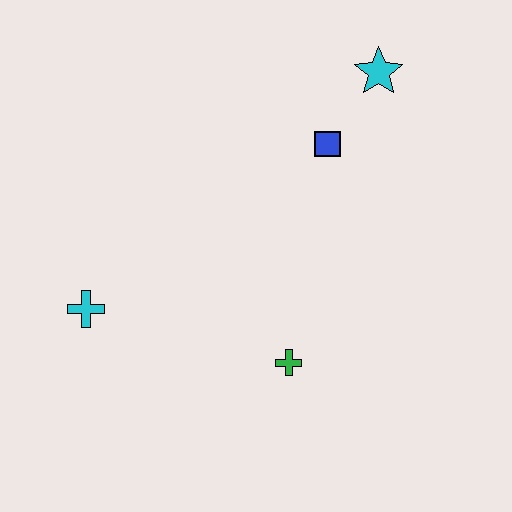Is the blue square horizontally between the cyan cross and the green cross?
No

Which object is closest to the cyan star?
The blue square is closest to the cyan star.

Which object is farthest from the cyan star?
The cyan cross is farthest from the cyan star.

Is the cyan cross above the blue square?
No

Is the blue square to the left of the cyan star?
Yes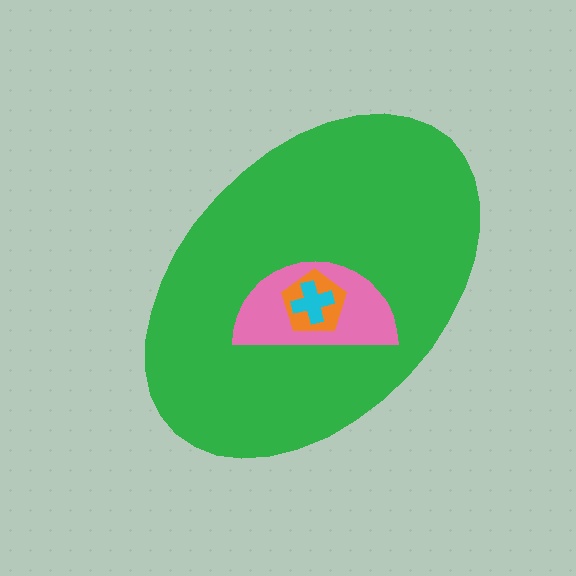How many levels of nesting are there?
4.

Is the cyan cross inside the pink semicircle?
Yes.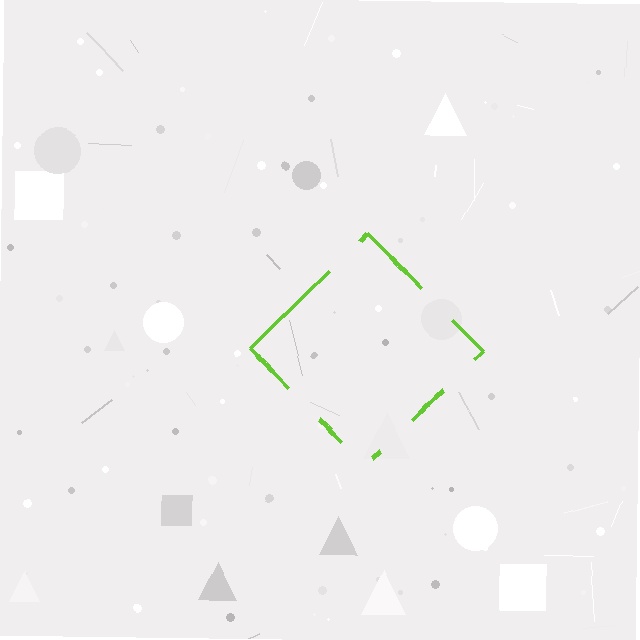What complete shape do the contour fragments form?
The contour fragments form a diamond.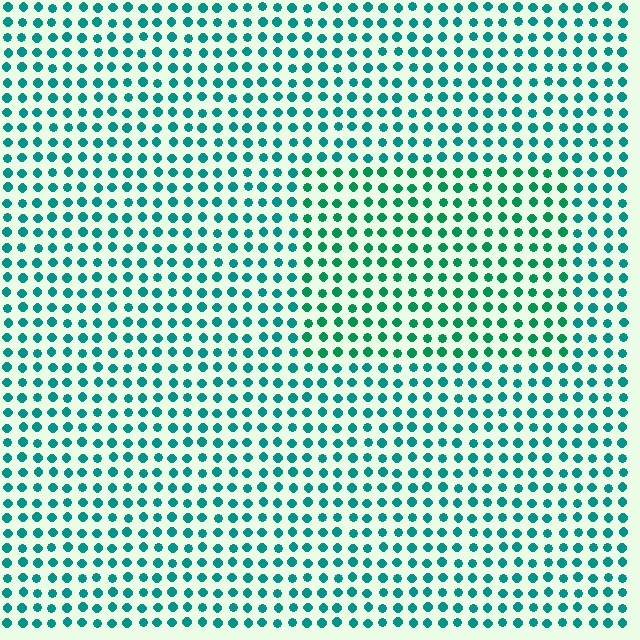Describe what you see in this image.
The image is filled with small teal elements in a uniform arrangement. A rectangle-shaped region is visible where the elements are tinted to a slightly different hue, forming a subtle color boundary.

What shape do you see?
I see a rectangle.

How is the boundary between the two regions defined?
The boundary is defined purely by a slight shift in hue (about 23 degrees). Spacing, size, and orientation are identical on both sides.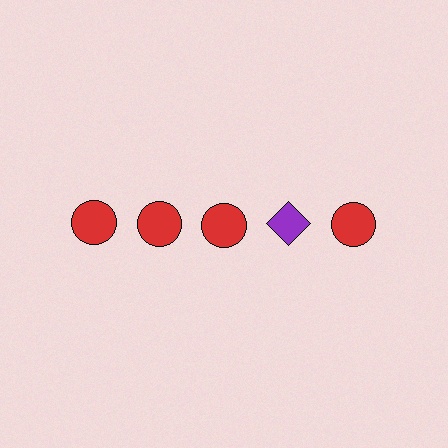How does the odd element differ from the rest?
It differs in both color (purple instead of red) and shape (diamond instead of circle).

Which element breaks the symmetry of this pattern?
The purple diamond in the top row, second from right column breaks the symmetry. All other shapes are red circles.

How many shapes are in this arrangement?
There are 5 shapes arranged in a grid pattern.